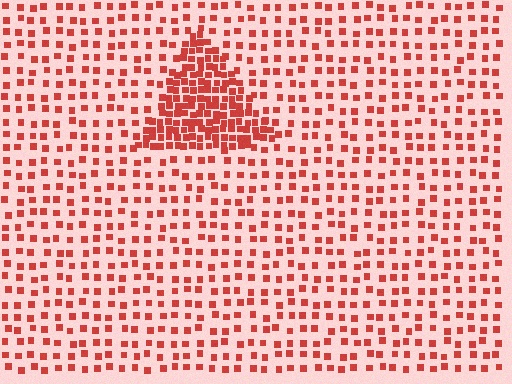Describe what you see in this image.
The image contains small red elements arranged at two different densities. A triangle-shaped region is visible where the elements are more densely packed than the surrounding area.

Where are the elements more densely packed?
The elements are more densely packed inside the triangle boundary.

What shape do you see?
I see a triangle.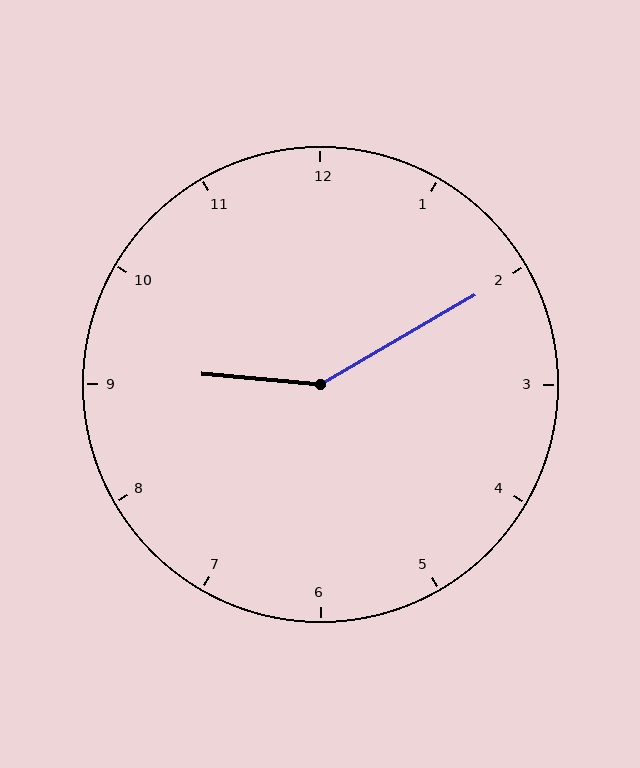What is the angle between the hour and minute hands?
Approximately 145 degrees.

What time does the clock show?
9:10.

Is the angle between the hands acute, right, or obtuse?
It is obtuse.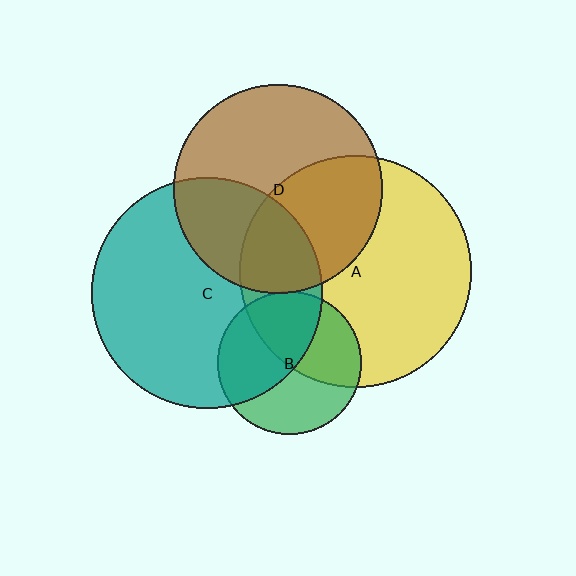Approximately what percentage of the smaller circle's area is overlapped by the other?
Approximately 40%.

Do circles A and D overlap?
Yes.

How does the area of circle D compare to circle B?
Approximately 2.1 times.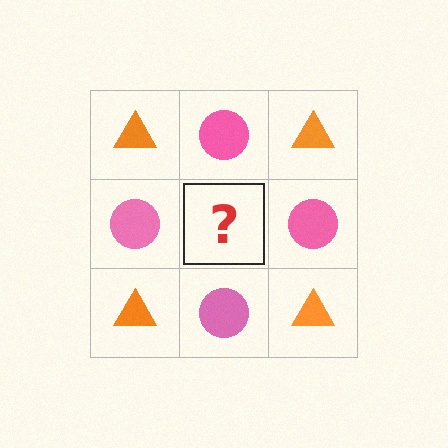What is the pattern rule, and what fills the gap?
The rule is that it alternates orange triangle and pink circle in a checkerboard pattern. The gap should be filled with an orange triangle.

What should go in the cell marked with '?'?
The missing cell should contain an orange triangle.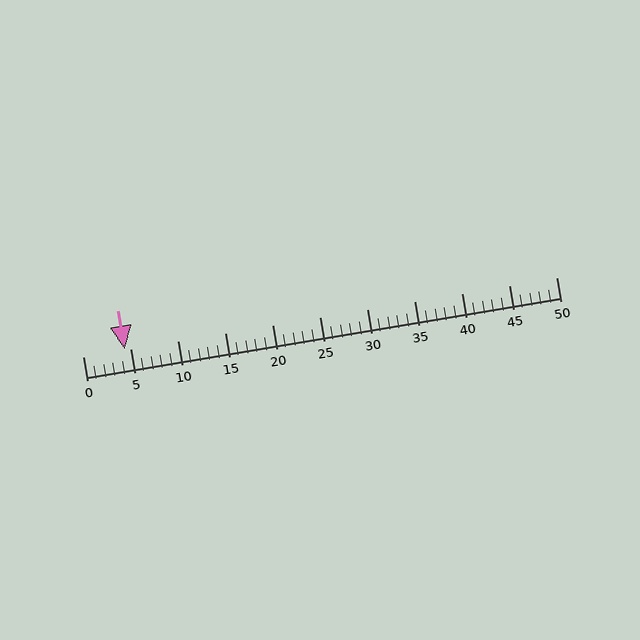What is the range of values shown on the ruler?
The ruler shows values from 0 to 50.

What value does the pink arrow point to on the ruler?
The pink arrow points to approximately 4.